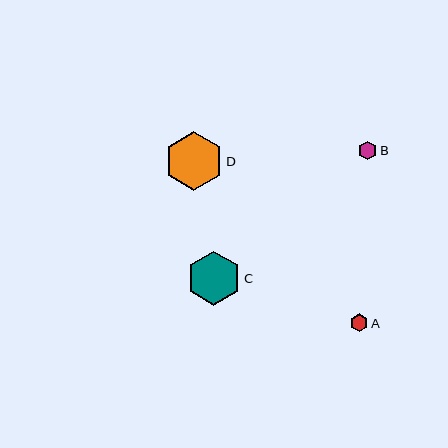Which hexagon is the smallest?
Hexagon A is the smallest with a size of approximately 18 pixels.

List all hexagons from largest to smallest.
From largest to smallest: D, C, B, A.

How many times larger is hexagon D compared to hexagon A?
Hexagon D is approximately 3.3 times the size of hexagon A.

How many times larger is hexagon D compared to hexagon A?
Hexagon D is approximately 3.3 times the size of hexagon A.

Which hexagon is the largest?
Hexagon D is the largest with a size of approximately 59 pixels.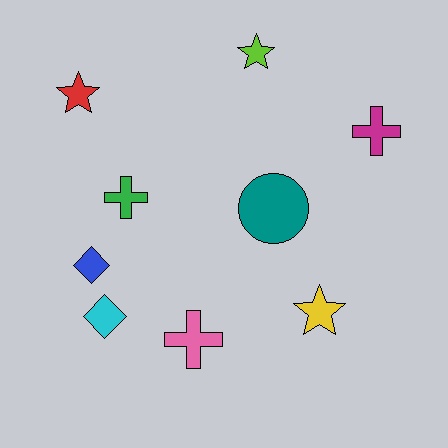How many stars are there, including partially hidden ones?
There are 3 stars.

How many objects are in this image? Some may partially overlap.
There are 9 objects.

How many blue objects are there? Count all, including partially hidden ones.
There is 1 blue object.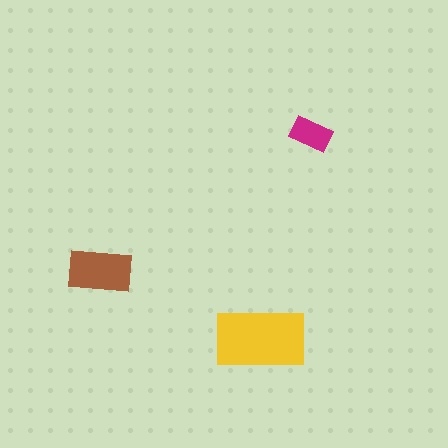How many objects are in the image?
There are 3 objects in the image.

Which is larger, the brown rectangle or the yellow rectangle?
The yellow one.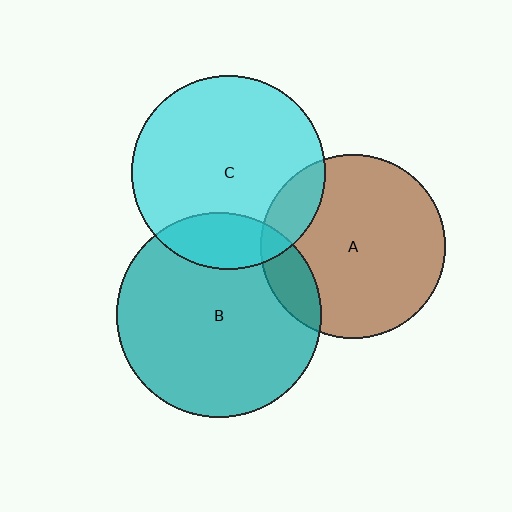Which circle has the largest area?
Circle B (teal).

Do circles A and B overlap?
Yes.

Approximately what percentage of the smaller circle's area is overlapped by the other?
Approximately 15%.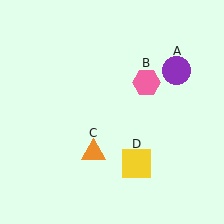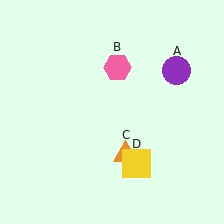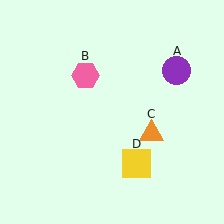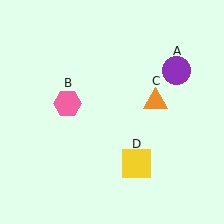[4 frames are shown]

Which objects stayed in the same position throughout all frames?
Purple circle (object A) and yellow square (object D) remained stationary.